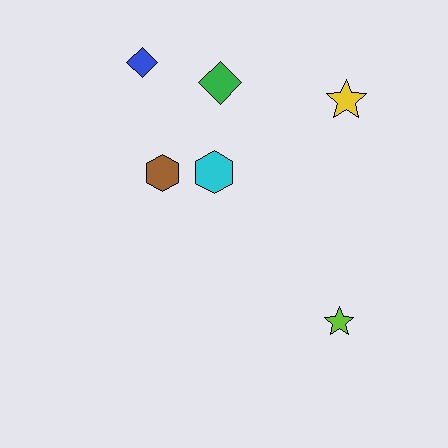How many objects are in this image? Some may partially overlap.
There are 6 objects.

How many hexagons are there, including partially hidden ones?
There are 2 hexagons.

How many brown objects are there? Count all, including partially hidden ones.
There is 1 brown object.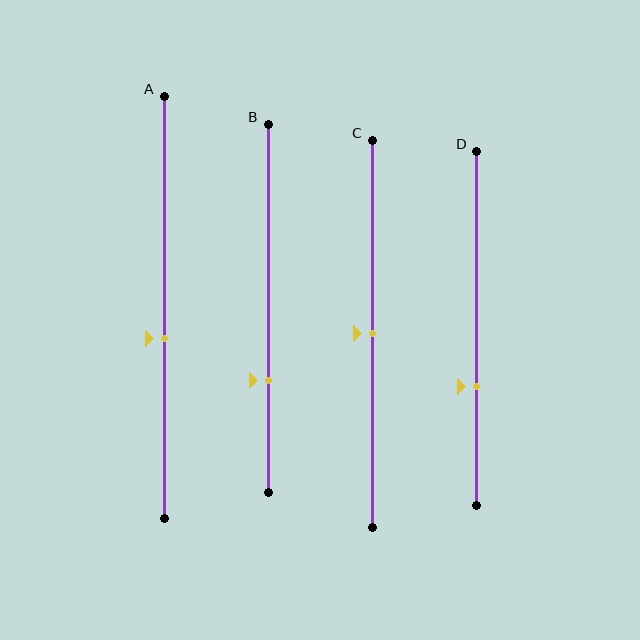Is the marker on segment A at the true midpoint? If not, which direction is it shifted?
No, the marker on segment A is shifted downward by about 7% of the segment length.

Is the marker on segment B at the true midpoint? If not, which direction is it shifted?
No, the marker on segment B is shifted downward by about 20% of the segment length.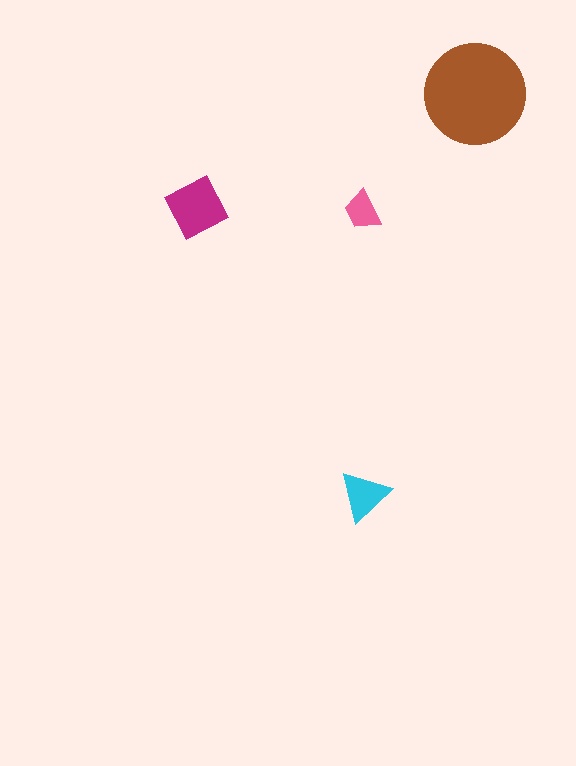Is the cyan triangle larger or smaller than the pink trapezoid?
Larger.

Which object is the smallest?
The pink trapezoid.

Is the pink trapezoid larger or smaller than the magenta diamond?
Smaller.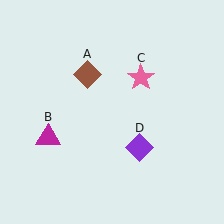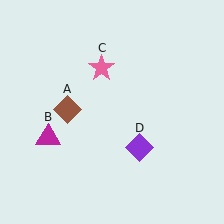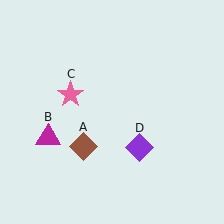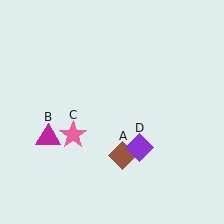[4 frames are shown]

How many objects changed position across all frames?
2 objects changed position: brown diamond (object A), pink star (object C).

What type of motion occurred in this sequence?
The brown diamond (object A), pink star (object C) rotated counterclockwise around the center of the scene.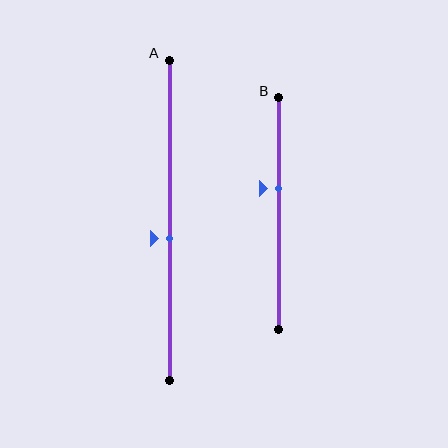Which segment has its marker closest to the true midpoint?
Segment A has its marker closest to the true midpoint.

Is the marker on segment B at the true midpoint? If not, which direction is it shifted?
No, the marker on segment B is shifted upward by about 11% of the segment length.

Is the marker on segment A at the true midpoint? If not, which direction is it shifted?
No, the marker on segment A is shifted downward by about 6% of the segment length.